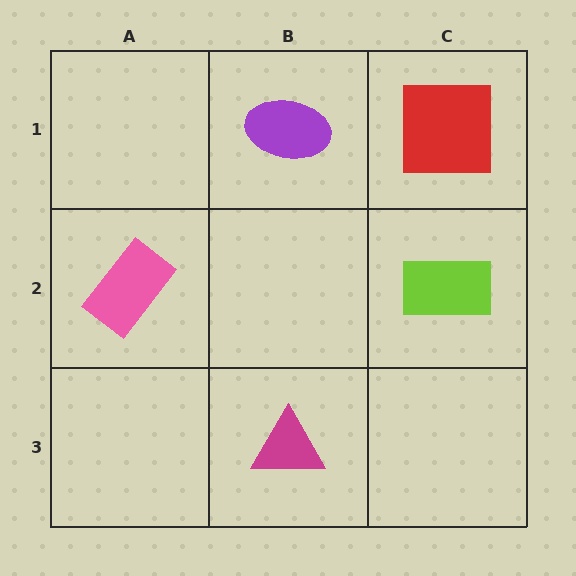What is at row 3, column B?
A magenta triangle.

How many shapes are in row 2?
2 shapes.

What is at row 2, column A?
A pink rectangle.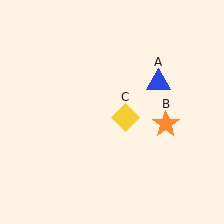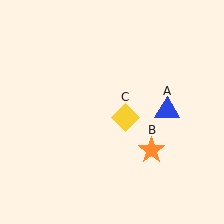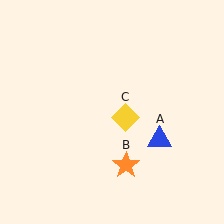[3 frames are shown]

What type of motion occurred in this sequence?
The blue triangle (object A), orange star (object B) rotated clockwise around the center of the scene.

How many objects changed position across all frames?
2 objects changed position: blue triangle (object A), orange star (object B).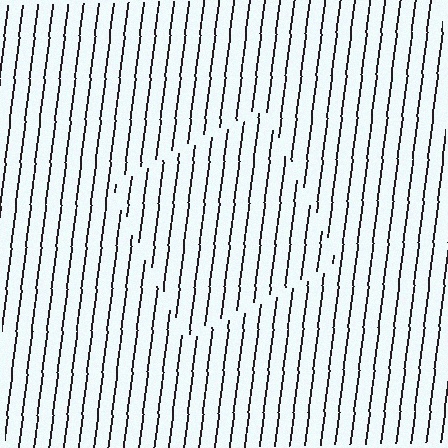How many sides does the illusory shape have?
4 sides — the line-ends trace a square.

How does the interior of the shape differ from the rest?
The interior of the shape contains the same grating, shifted by half a period — the contour is defined by the phase discontinuity where line-ends from the inner and outer gratings abut.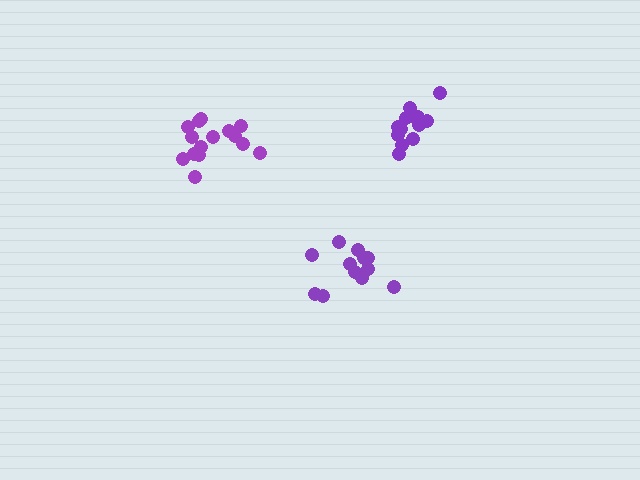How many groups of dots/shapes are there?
There are 3 groups.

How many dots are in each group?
Group 1: 13 dots, Group 2: 15 dots, Group 3: 12 dots (40 total).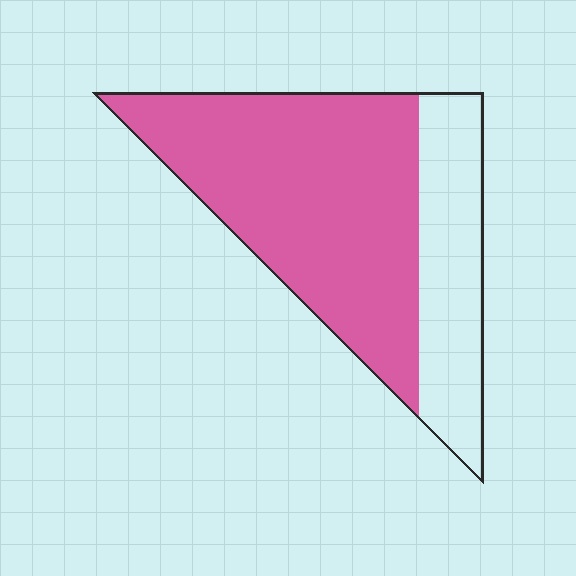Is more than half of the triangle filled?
Yes.